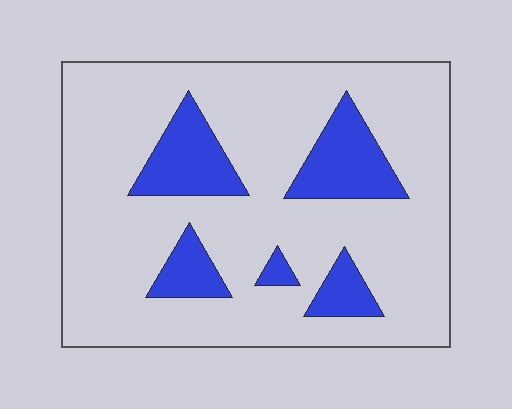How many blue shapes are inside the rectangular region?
5.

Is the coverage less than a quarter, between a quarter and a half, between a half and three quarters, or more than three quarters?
Less than a quarter.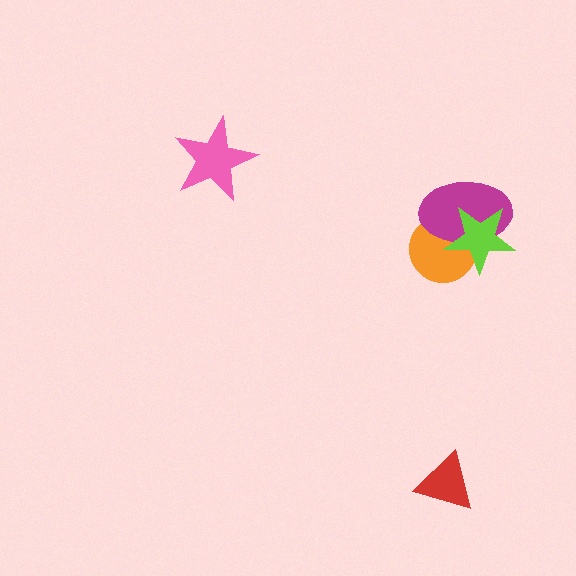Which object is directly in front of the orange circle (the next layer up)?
The magenta ellipse is directly in front of the orange circle.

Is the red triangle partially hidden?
No, no other shape covers it.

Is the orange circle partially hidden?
Yes, it is partially covered by another shape.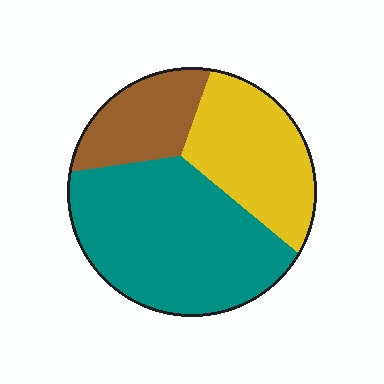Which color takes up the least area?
Brown, at roughly 20%.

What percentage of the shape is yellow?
Yellow takes up about one third (1/3) of the shape.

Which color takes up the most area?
Teal, at roughly 50%.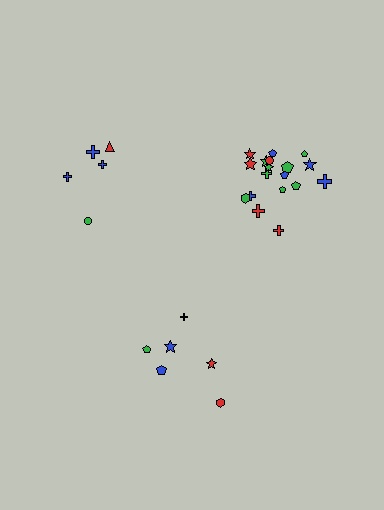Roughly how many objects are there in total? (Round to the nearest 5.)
Roughly 30 objects in total.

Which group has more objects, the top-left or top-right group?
The top-right group.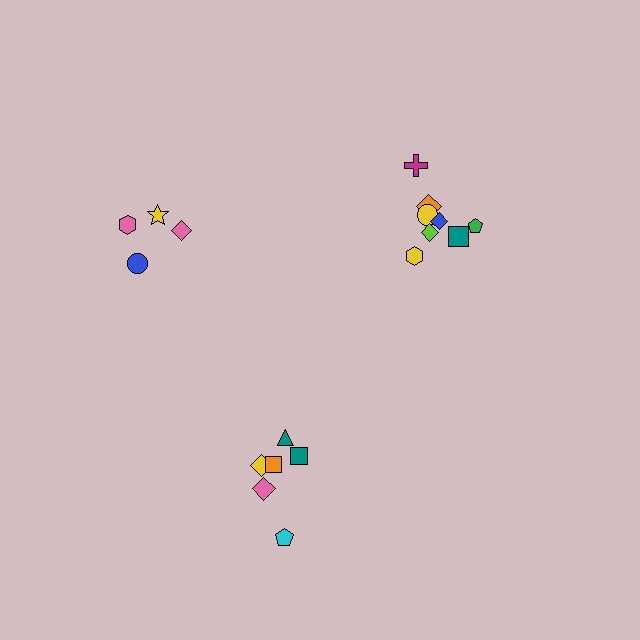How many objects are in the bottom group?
There are 6 objects.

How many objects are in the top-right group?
There are 8 objects.